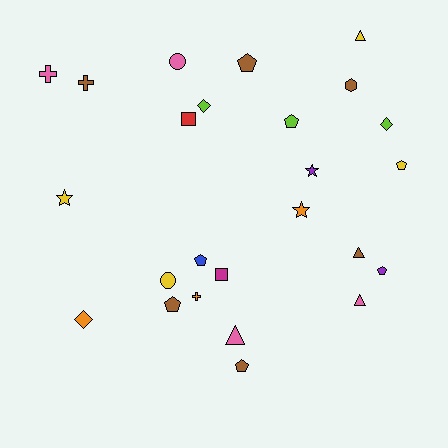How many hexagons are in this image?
There is 1 hexagon.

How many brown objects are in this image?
There are 6 brown objects.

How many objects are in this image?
There are 25 objects.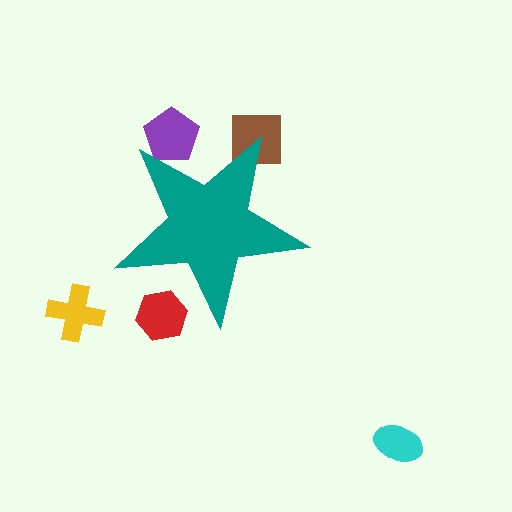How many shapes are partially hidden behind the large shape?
3 shapes are partially hidden.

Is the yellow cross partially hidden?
No, the yellow cross is fully visible.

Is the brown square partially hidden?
Yes, the brown square is partially hidden behind the teal star.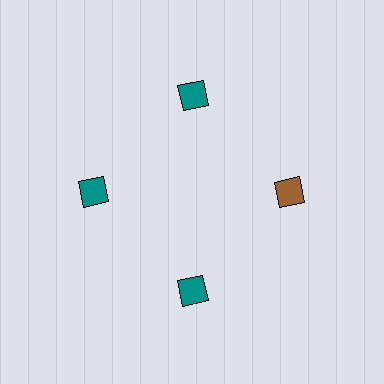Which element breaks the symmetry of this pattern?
The brown diamond at roughly the 3 o'clock position breaks the symmetry. All other shapes are teal diamonds.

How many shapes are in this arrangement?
There are 4 shapes arranged in a ring pattern.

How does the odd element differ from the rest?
It has a different color: brown instead of teal.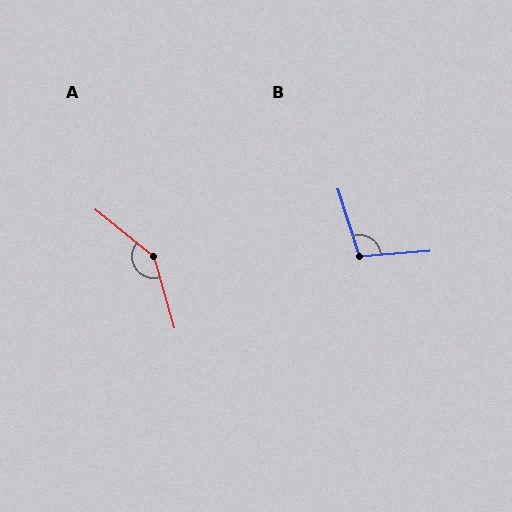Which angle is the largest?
A, at approximately 145 degrees.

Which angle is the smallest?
B, at approximately 103 degrees.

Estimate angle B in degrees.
Approximately 103 degrees.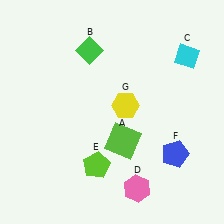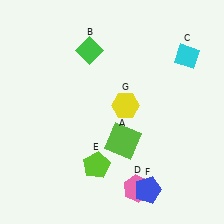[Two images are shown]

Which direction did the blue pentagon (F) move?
The blue pentagon (F) moved down.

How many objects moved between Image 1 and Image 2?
1 object moved between the two images.